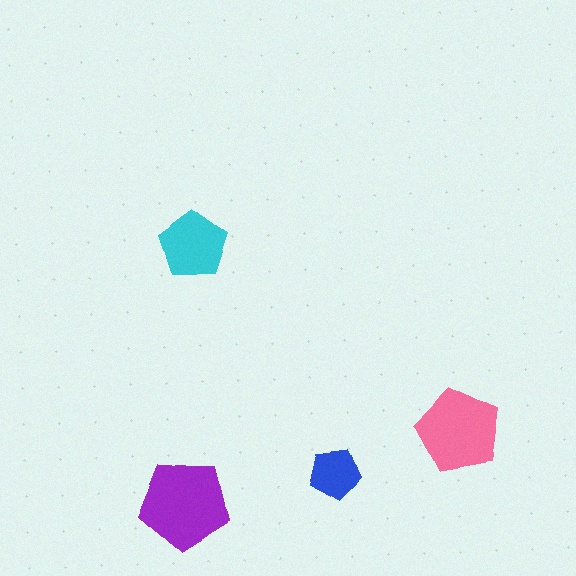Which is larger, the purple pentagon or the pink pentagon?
The purple one.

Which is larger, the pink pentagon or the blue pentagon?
The pink one.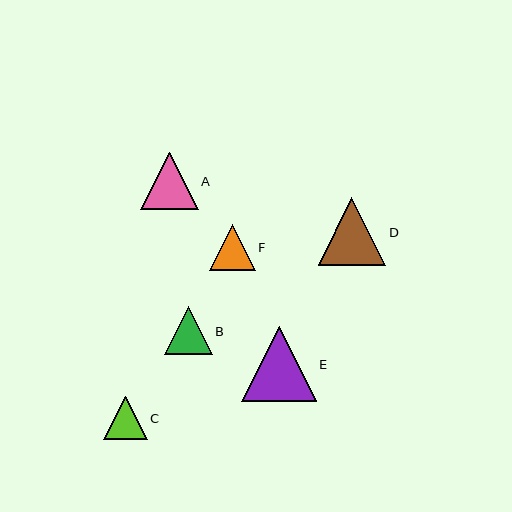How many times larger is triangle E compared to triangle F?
Triangle E is approximately 1.6 times the size of triangle F.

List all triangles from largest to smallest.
From largest to smallest: E, D, A, B, F, C.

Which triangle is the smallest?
Triangle C is the smallest with a size of approximately 43 pixels.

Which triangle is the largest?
Triangle E is the largest with a size of approximately 75 pixels.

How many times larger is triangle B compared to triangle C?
Triangle B is approximately 1.1 times the size of triangle C.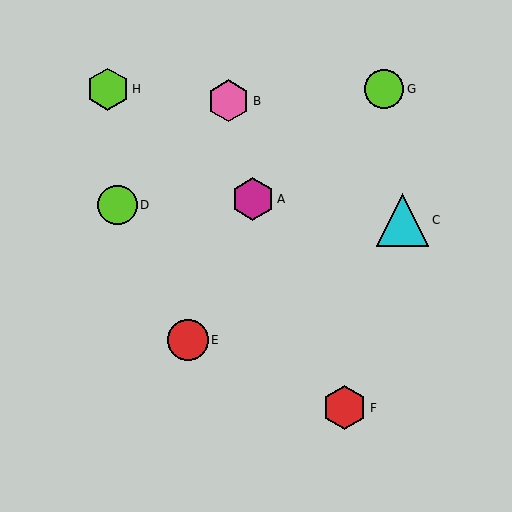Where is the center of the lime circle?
The center of the lime circle is at (384, 89).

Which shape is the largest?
The cyan triangle (labeled C) is the largest.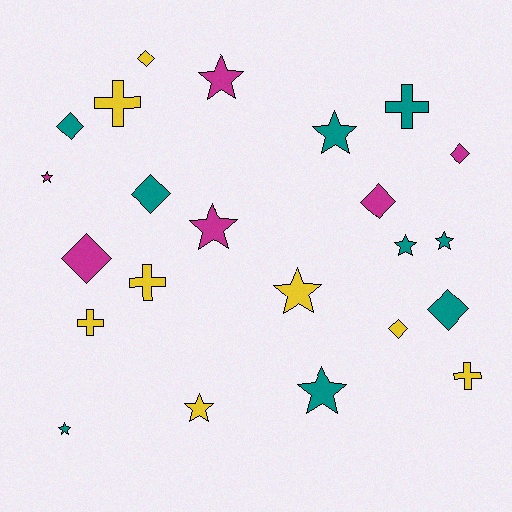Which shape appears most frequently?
Star, with 10 objects.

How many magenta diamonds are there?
There are 3 magenta diamonds.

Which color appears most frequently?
Teal, with 9 objects.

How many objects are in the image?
There are 23 objects.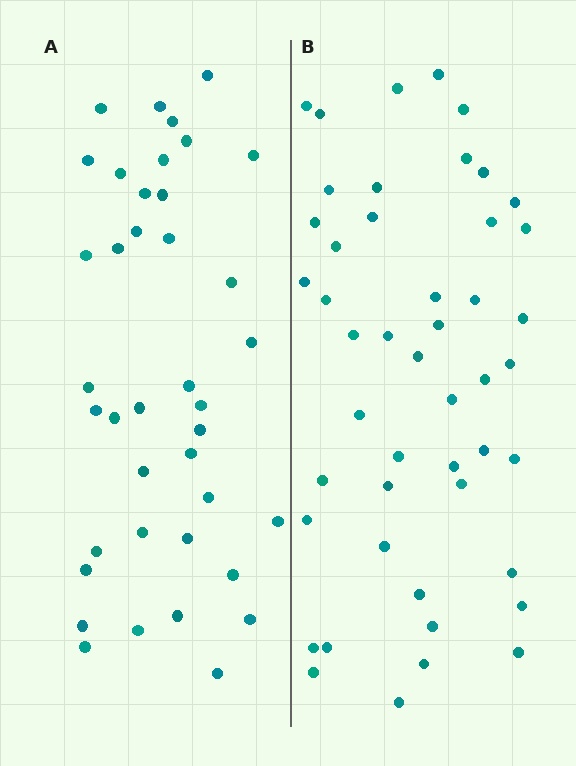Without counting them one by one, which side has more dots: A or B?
Region B (the right region) has more dots.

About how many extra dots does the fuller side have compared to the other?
Region B has roughly 8 or so more dots than region A.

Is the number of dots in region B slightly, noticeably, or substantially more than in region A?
Region B has only slightly more — the two regions are fairly close. The ratio is roughly 1.2 to 1.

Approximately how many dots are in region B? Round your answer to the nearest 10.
About 50 dots. (The exact count is 47, which rounds to 50.)